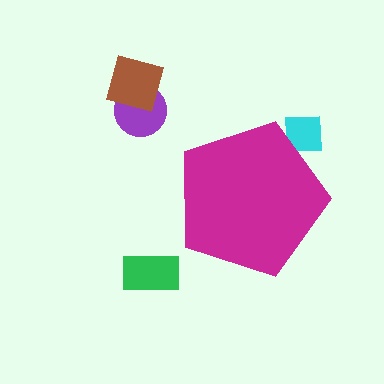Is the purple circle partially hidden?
No, the purple circle is fully visible.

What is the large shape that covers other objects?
A magenta pentagon.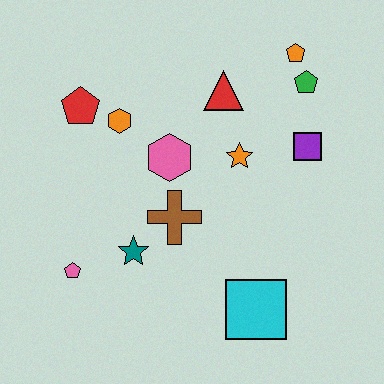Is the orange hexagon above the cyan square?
Yes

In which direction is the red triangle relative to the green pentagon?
The red triangle is to the left of the green pentagon.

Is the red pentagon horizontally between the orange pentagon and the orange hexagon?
No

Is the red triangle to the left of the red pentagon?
No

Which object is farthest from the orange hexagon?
The cyan square is farthest from the orange hexagon.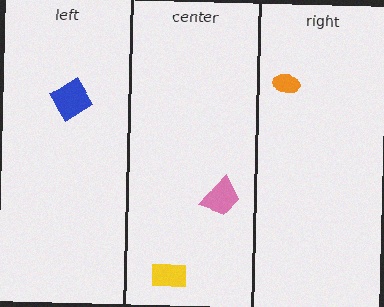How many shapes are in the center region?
2.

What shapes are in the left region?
The blue diamond.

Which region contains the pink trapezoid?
The center region.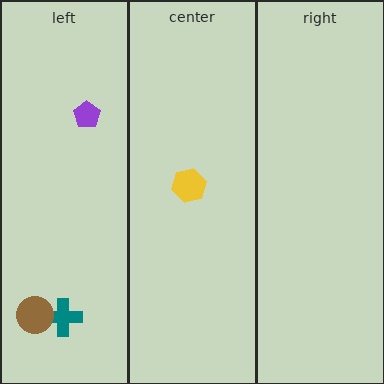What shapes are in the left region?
The purple pentagon, the teal cross, the brown circle.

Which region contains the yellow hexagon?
The center region.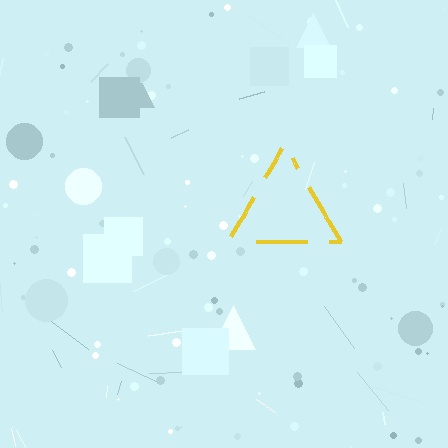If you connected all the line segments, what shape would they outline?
They would outline a triangle.